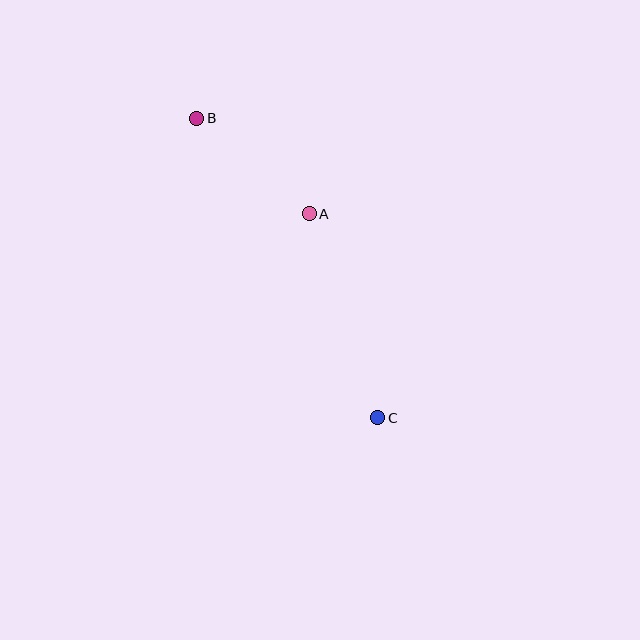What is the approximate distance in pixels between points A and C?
The distance between A and C is approximately 215 pixels.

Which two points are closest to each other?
Points A and B are closest to each other.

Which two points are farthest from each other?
Points B and C are farthest from each other.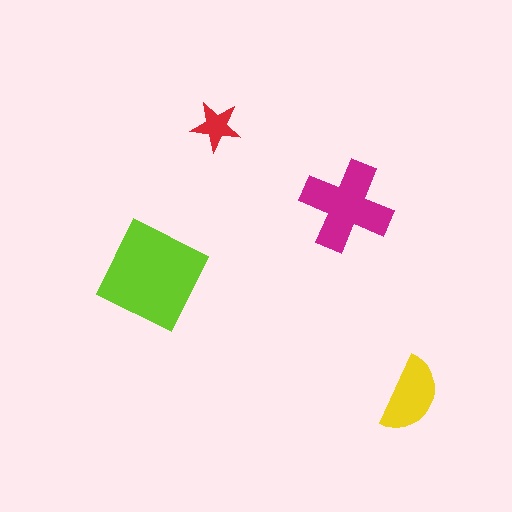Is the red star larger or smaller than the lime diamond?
Smaller.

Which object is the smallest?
The red star.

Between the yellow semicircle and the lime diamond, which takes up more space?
The lime diamond.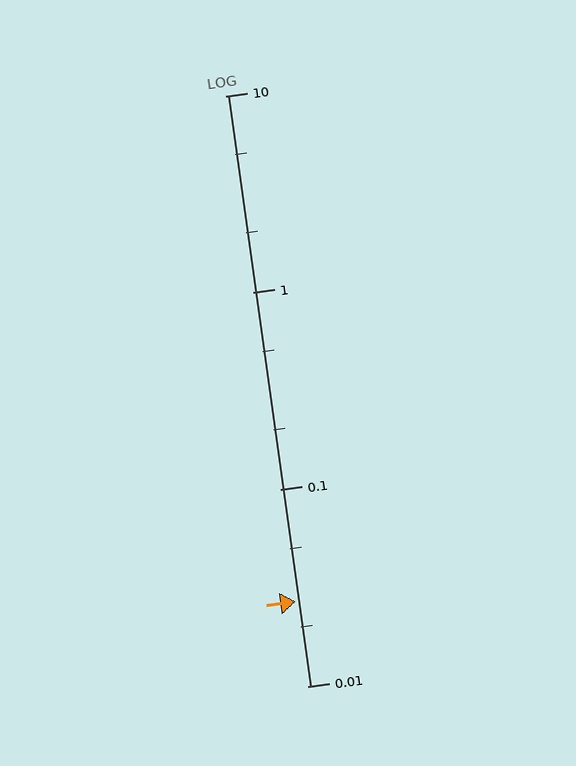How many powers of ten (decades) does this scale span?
The scale spans 3 decades, from 0.01 to 10.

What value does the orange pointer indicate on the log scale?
The pointer indicates approximately 0.027.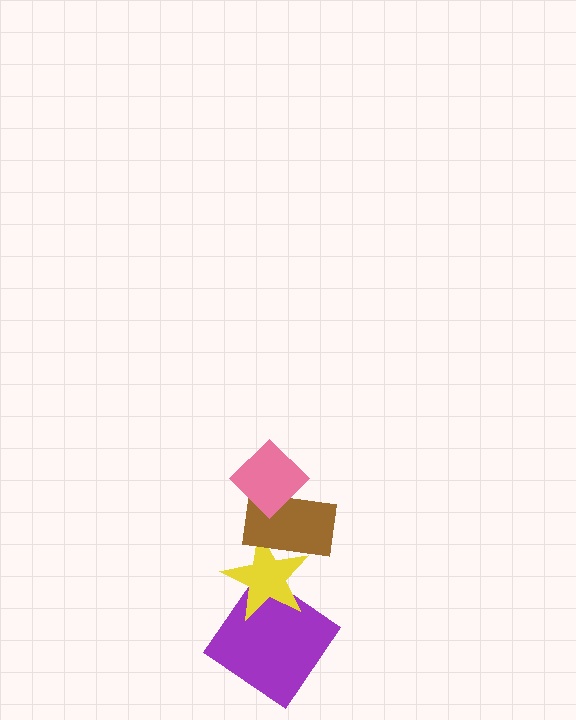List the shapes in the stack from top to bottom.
From top to bottom: the pink diamond, the brown rectangle, the yellow star, the purple diamond.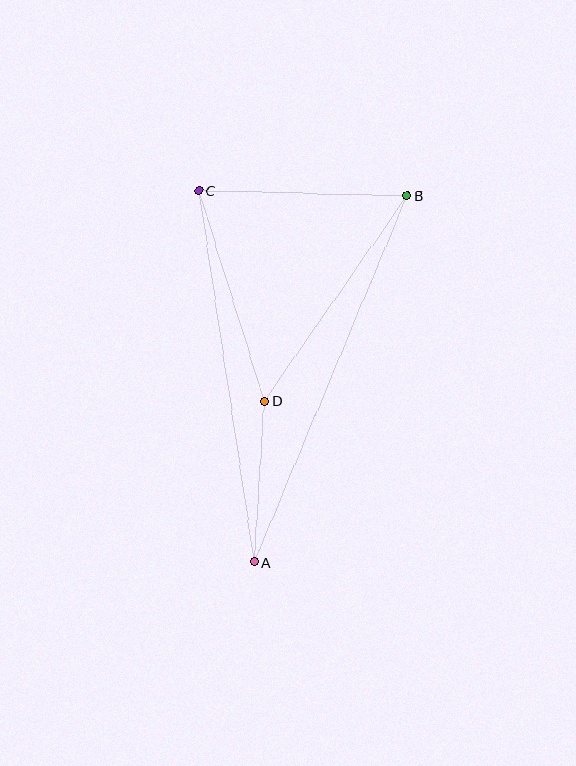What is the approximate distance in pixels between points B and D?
The distance between B and D is approximately 250 pixels.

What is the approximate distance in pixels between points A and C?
The distance between A and C is approximately 375 pixels.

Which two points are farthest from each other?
Points A and B are farthest from each other.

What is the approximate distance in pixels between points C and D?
The distance between C and D is approximately 220 pixels.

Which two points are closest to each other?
Points A and D are closest to each other.